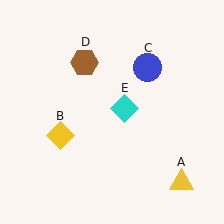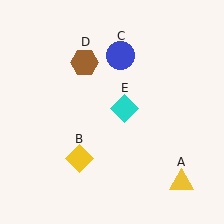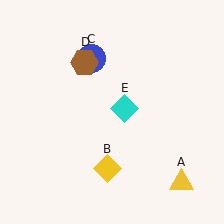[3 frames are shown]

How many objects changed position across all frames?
2 objects changed position: yellow diamond (object B), blue circle (object C).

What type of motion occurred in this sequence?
The yellow diamond (object B), blue circle (object C) rotated counterclockwise around the center of the scene.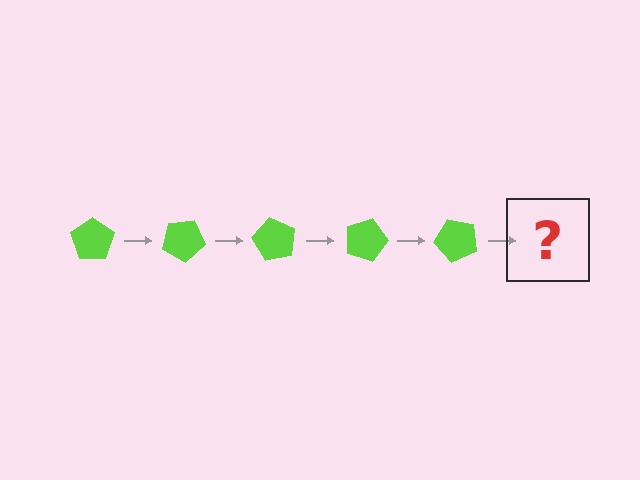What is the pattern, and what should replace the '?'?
The pattern is that the pentagon rotates 30 degrees each step. The '?' should be a lime pentagon rotated 150 degrees.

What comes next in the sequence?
The next element should be a lime pentagon rotated 150 degrees.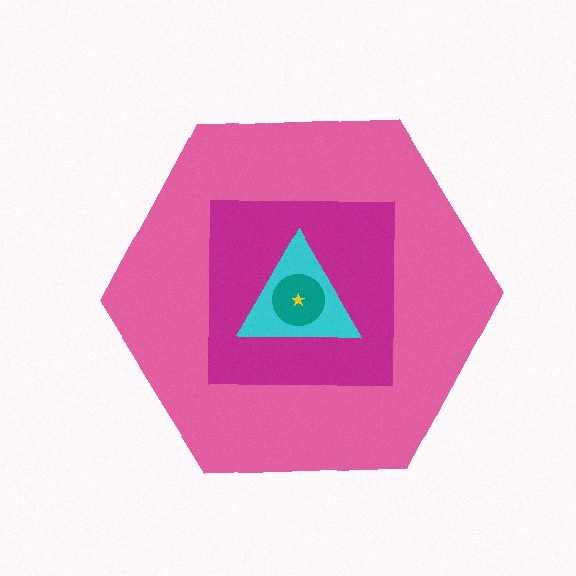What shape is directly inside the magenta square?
The cyan triangle.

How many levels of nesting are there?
5.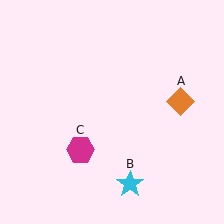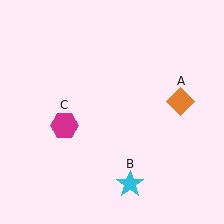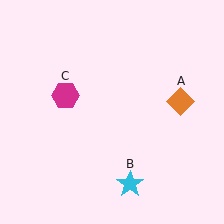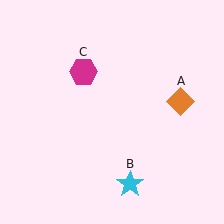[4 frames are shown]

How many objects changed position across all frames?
1 object changed position: magenta hexagon (object C).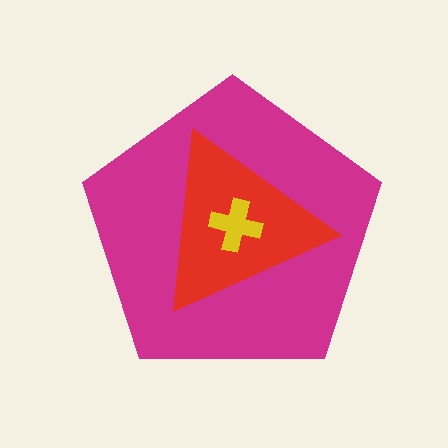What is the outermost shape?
The magenta pentagon.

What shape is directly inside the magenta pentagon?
The red triangle.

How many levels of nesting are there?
3.